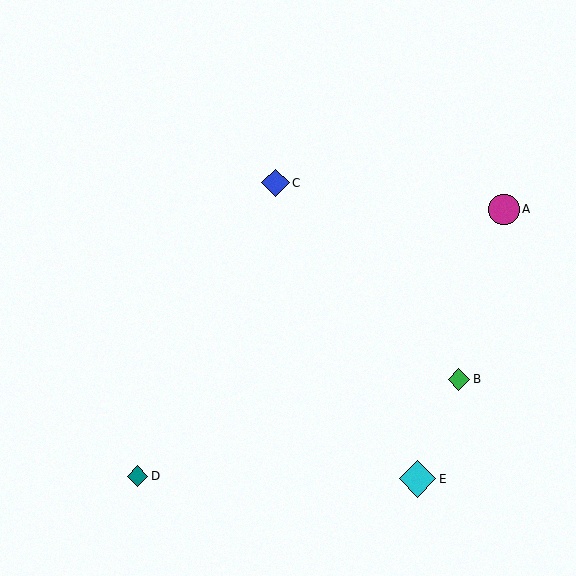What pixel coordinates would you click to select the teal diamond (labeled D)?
Click at (137, 476) to select the teal diamond D.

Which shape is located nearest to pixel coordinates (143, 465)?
The teal diamond (labeled D) at (137, 476) is nearest to that location.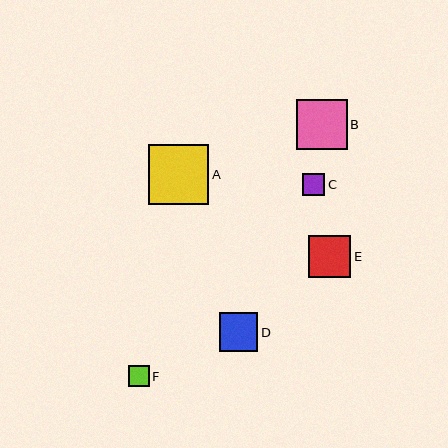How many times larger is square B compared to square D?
Square B is approximately 1.3 times the size of square D.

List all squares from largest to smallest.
From largest to smallest: A, B, E, D, C, F.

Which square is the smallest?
Square F is the smallest with a size of approximately 20 pixels.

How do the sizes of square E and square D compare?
Square E and square D are approximately the same size.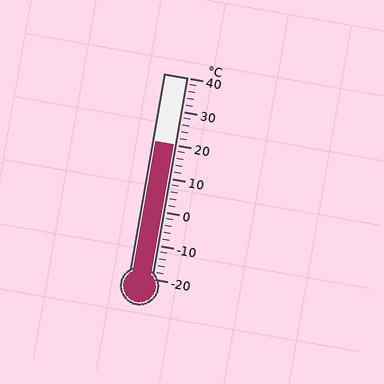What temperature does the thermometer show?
The thermometer shows approximately 20°C.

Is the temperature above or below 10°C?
The temperature is above 10°C.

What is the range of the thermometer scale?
The thermometer scale ranges from -20°C to 40°C.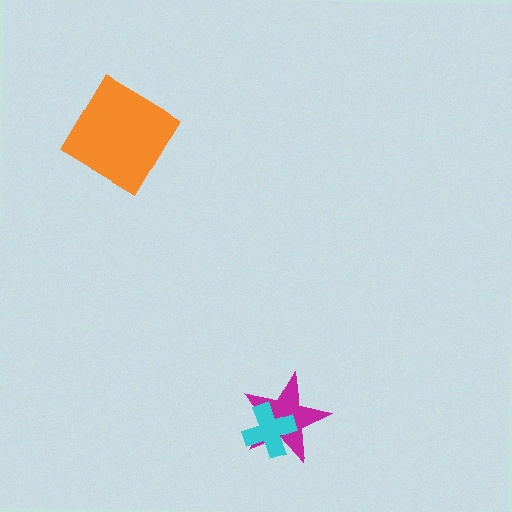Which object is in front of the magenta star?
The cyan cross is in front of the magenta star.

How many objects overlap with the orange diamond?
0 objects overlap with the orange diamond.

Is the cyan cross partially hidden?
No, no other shape covers it.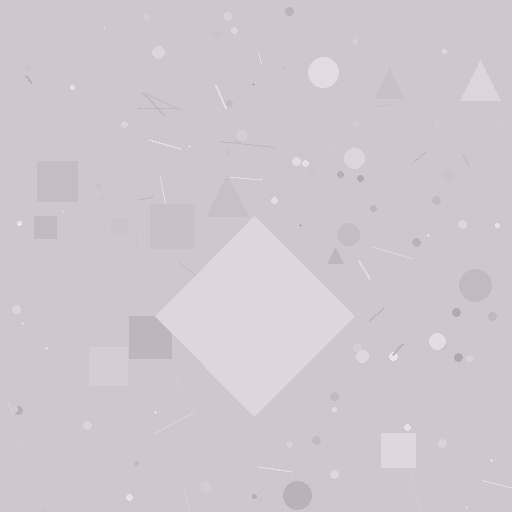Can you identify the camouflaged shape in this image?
The camouflaged shape is a diamond.